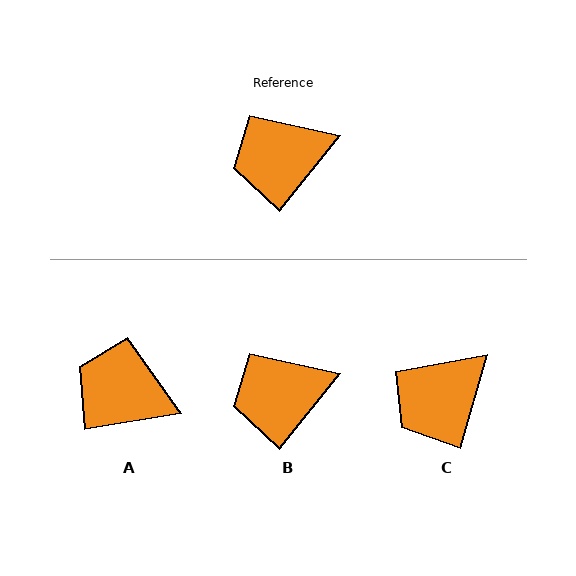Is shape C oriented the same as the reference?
No, it is off by about 23 degrees.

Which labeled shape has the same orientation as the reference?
B.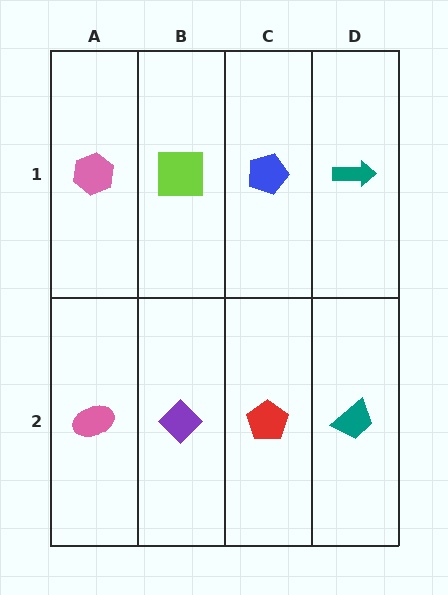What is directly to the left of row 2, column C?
A purple diamond.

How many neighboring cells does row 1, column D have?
2.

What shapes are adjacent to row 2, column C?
A blue pentagon (row 1, column C), a purple diamond (row 2, column B), a teal trapezoid (row 2, column D).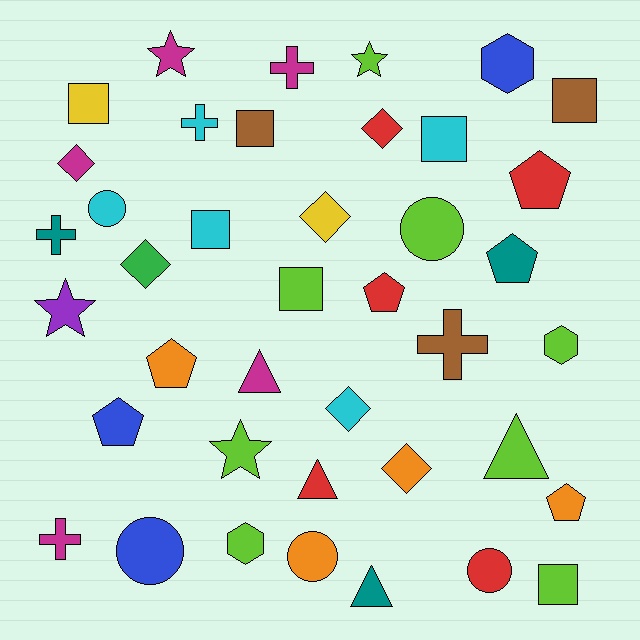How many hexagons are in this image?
There are 3 hexagons.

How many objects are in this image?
There are 40 objects.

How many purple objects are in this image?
There is 1 purple object.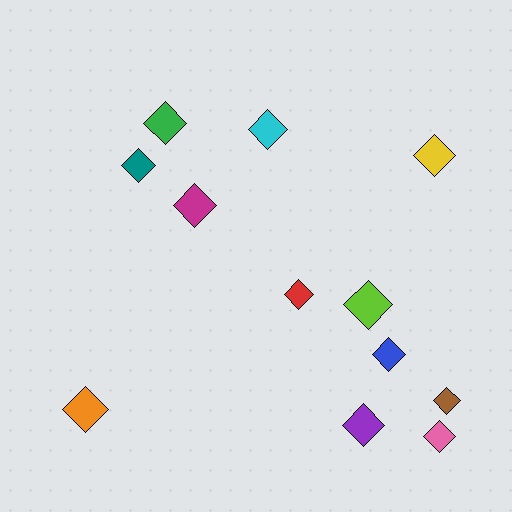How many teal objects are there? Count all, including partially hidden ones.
There is 1 teal object.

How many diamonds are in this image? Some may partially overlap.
There are 12 diamonds.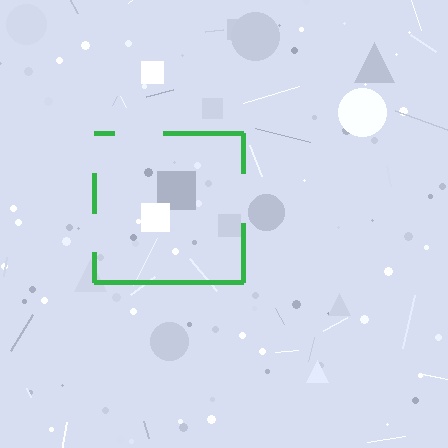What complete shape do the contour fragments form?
The contour fragments form a square.